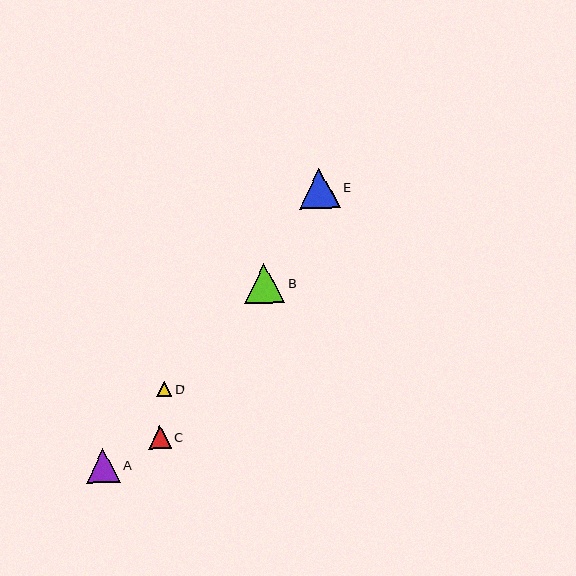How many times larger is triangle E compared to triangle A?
Triangle E is approximately 1.2 times the size of triangle A.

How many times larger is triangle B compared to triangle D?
Triangle B is approximately 2.7 times the size of triangle D.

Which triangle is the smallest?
Triangle D is the smallest with a size of approximately 15 pixels.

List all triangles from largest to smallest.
From largest to smallest: E, B, A, C, D.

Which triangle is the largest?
Triangle E is the largest with a size of approximately 41 pixels.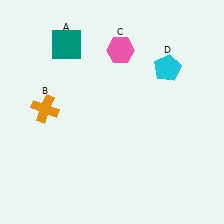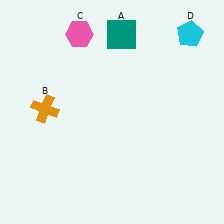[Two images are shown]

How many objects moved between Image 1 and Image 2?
3 objects moved between the two images.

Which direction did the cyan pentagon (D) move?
The cyan pentagon (D) moved up.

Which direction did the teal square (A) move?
The teal square (A) moved right.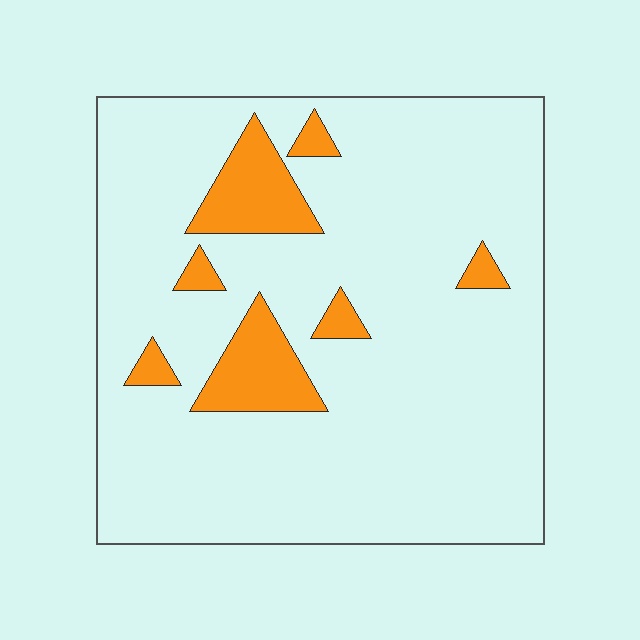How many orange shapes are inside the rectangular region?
7.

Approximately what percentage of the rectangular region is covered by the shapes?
Approximately 10%.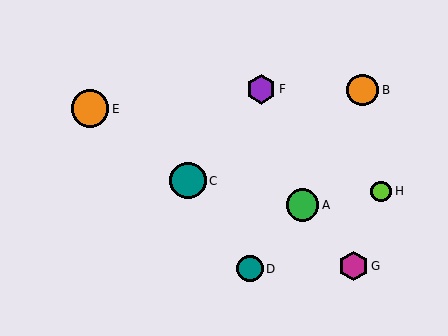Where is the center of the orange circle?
The center of the orange circle is at (363, 90).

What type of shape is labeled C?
Shape C is a teal circle.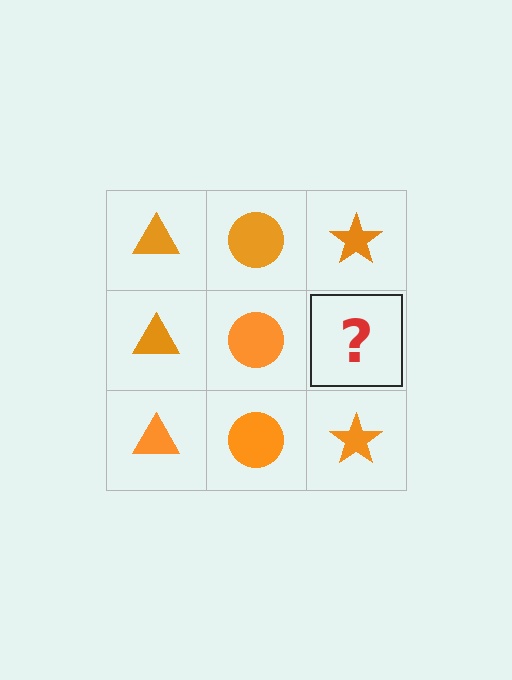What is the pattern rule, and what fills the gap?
The rule is that each column has a consistent shape. The gap should be filled with an orange star.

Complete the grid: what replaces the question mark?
The question mark should be replaced with an orange star.